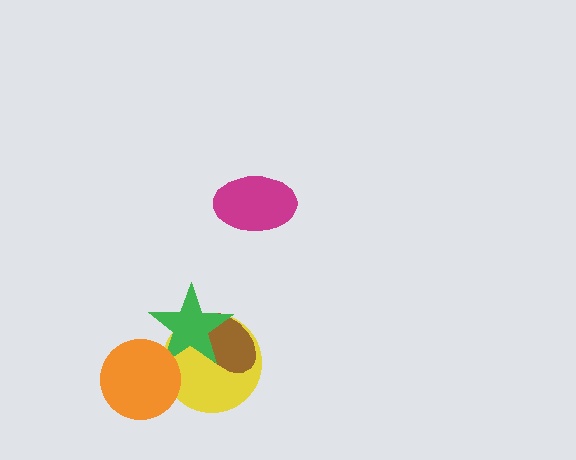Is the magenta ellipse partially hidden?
No, no other shape covers it.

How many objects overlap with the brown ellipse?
2 objects overlap with the brown ellipse.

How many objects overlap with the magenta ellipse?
0 objects overlap with the magenta ellipse.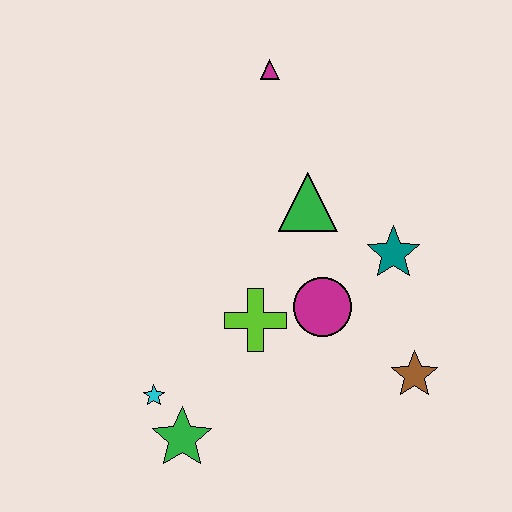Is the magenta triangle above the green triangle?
Yes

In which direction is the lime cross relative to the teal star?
The lime cross is to the left of the teal star.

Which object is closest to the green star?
The cyan star is closest to the green star.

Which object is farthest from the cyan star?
The magenta triangle is farthest from the cyan star.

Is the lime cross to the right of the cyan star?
Yes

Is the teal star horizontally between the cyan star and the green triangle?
No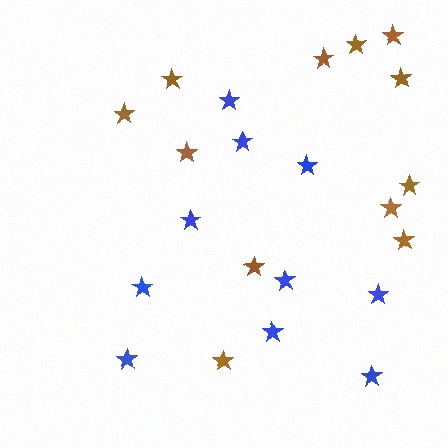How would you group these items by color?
There are 2 groups: one group of blue stars (10) and one group of brown stars (12).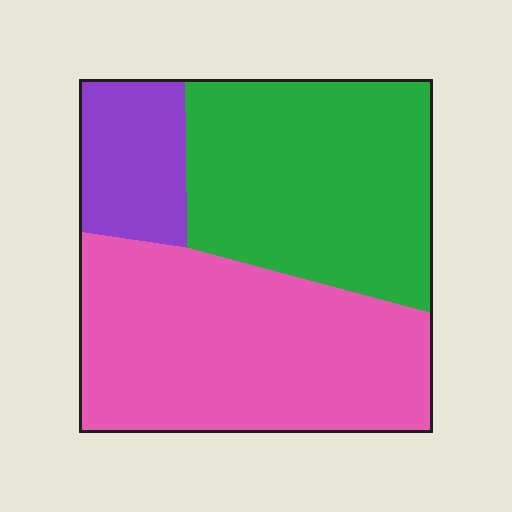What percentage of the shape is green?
Green takes up between a quarter and a half of the shape.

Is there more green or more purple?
Green.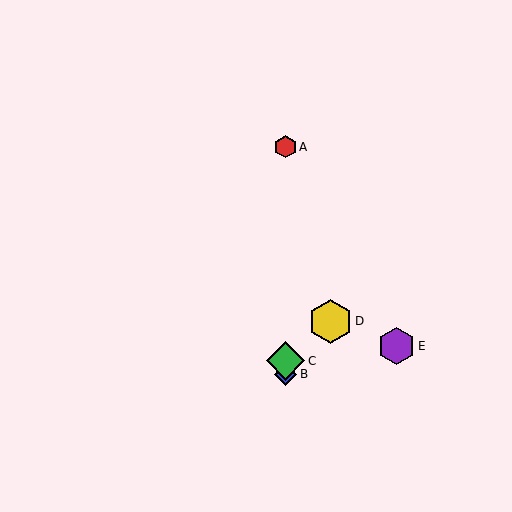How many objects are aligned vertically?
3 objects (A, B, C) are aligned vertically.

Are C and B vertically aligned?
Yes, both are at x≈285.